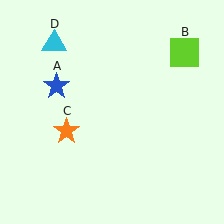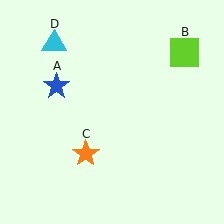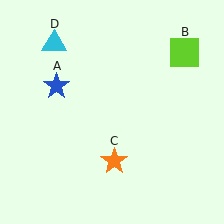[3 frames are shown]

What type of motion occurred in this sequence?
The orange star (object C) rotated counterclockwise around the center of the scene.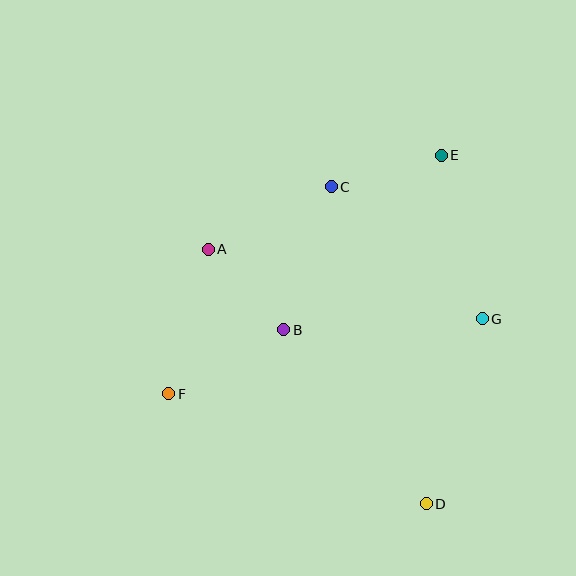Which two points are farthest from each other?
Points E and F are farthest from each other.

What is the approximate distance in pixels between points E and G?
The distance between E and G is approximately 169 pixels.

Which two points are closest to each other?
Points A and B are closest to each other.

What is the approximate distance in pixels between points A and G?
The distance between A and G is approximately 282 pixels.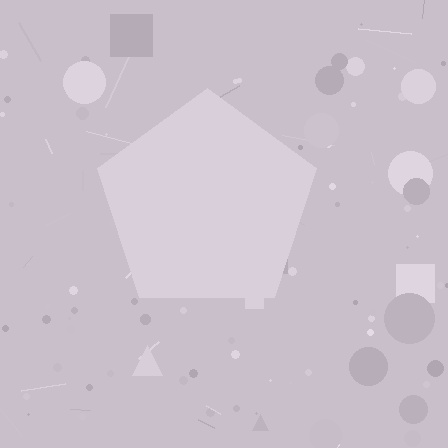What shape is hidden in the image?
A pentagon is hidden in the image.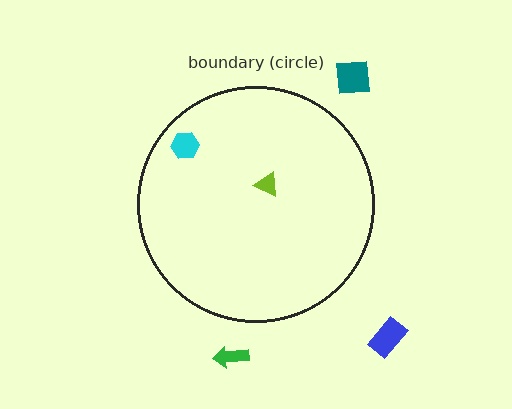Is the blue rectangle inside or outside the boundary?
Outside.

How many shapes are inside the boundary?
2 inside, 3 outside.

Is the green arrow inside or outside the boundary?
Outside.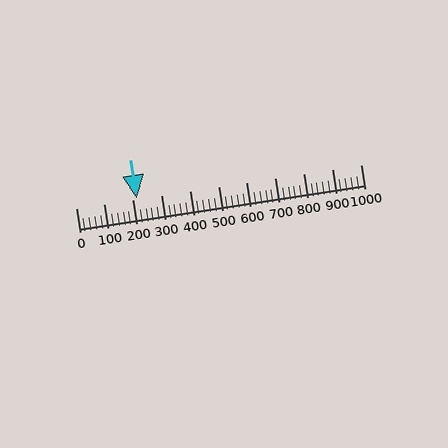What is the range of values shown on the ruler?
The ruler shows values from 0 to 1000.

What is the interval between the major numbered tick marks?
The major tick marks are spaced 100 units apart.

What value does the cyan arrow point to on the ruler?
The cyan arrow points to approximately 212.